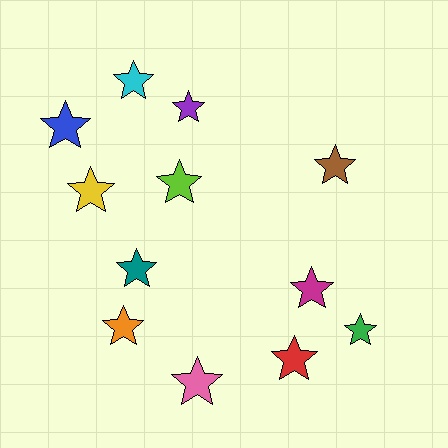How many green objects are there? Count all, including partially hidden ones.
There is 1 green object.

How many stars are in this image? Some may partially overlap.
There are 12 stars.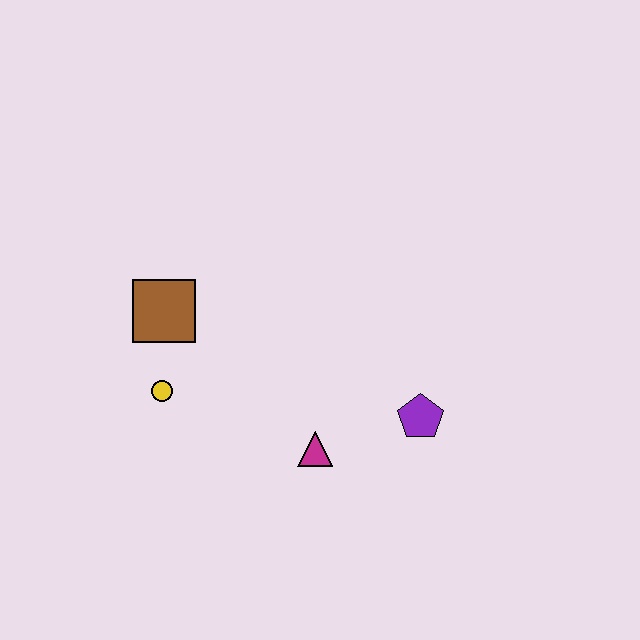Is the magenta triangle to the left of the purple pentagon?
Yes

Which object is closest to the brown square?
The yellow circle is closest to the brown square.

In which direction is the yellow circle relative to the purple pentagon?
The yellow circle is to the left of the purple pentagon.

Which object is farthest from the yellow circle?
The purple pentagon is farthest from the yellow circle.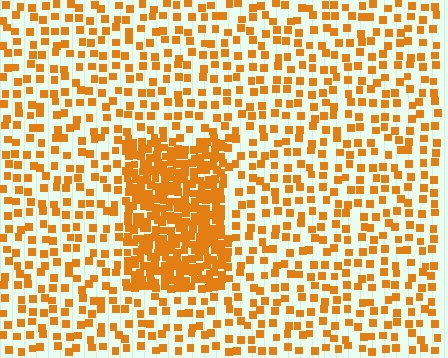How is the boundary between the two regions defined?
The boundary is defined by a change in element density (approximately 2.8x ratio). All elements are the same color, size, and shape.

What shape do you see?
I see a rectangle.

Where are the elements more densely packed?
The elements are more densely packed inside the rectangle boundary.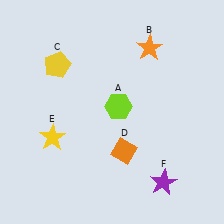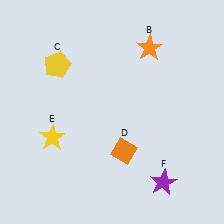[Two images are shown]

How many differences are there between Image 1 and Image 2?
There is 1 difference between the two images.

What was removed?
The lime hexagon (A) was removed in Image 2.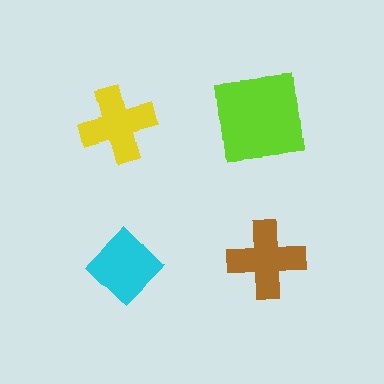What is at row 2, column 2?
A brown cross.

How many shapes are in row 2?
2 shapes.